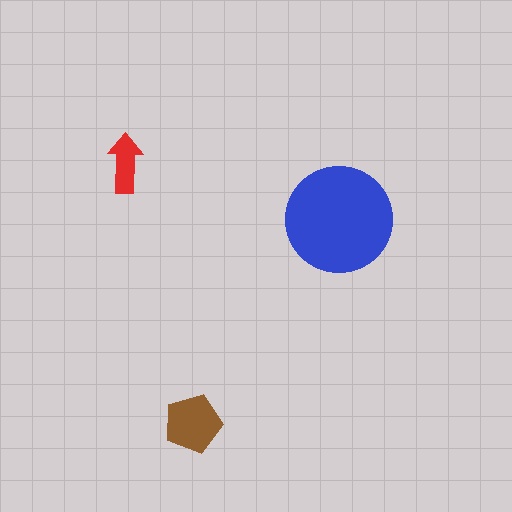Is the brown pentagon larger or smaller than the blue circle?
Smaller.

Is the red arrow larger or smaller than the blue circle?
Smaller.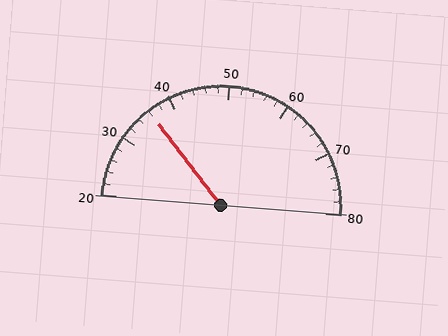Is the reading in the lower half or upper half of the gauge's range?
The reading is in the lower half of the range (20 to 80).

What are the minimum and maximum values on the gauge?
The gauge ranges from 20 to 80.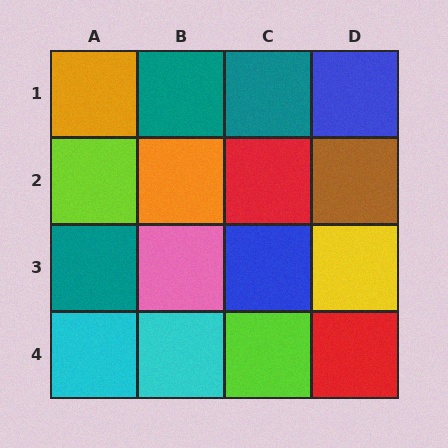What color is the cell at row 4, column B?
Cyan.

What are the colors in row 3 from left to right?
Teal, pink, blue, yellow.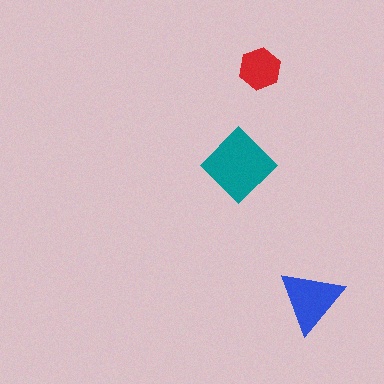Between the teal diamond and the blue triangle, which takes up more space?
The teal diamond.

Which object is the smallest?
The red hexagon.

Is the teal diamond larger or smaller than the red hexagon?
Larger.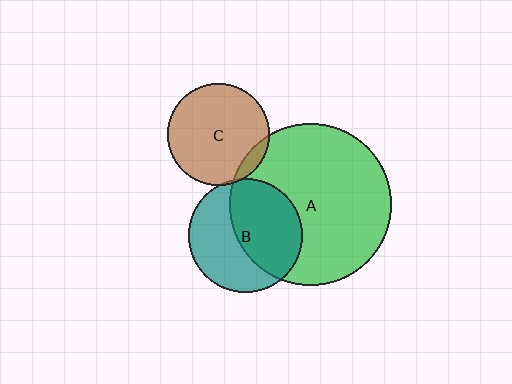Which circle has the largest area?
Circle A (green).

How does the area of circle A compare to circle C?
Approximately 2.5 times.